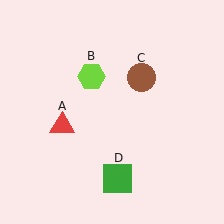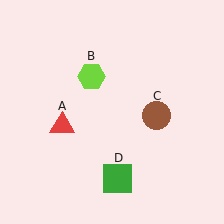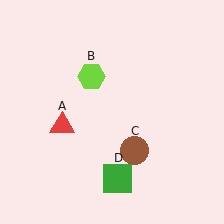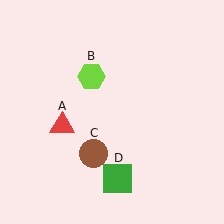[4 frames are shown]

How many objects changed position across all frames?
1 object changed position: brown circle (object C).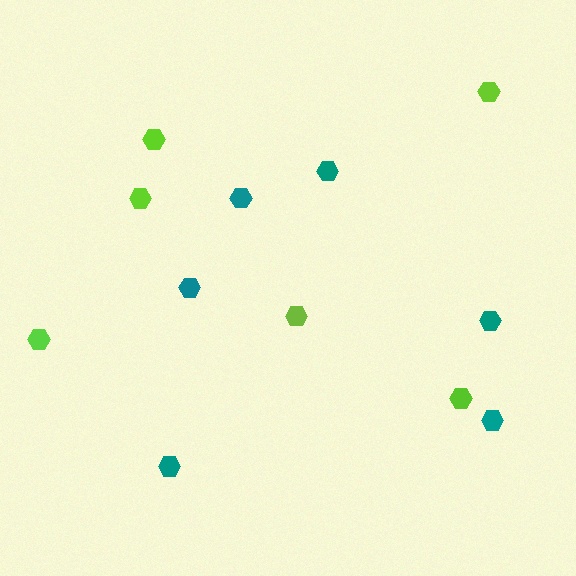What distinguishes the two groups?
There are 2 groups: one group of lime hexagons (6) and one group of teal hexagons (6).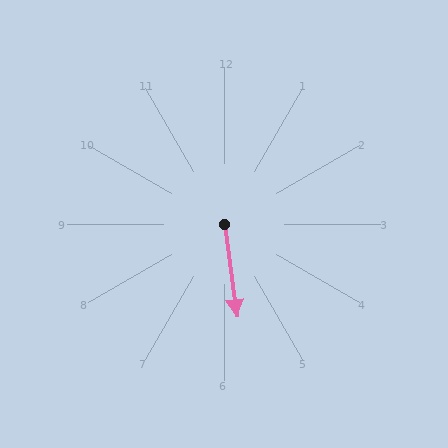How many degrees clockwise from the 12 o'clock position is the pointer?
Approximately 172 degrees.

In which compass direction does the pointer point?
South.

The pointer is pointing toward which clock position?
Roughly 6 o'clock.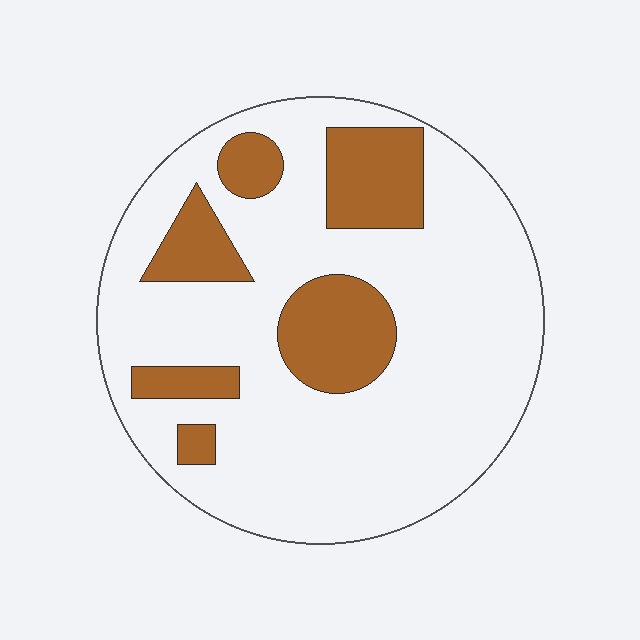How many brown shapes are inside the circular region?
6.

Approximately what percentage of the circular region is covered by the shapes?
Approximately 25%.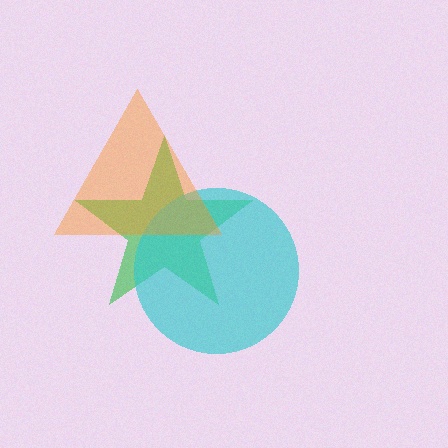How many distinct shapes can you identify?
There are 3 distinct shapes: a green star, a cyan circle, an orange triangle.